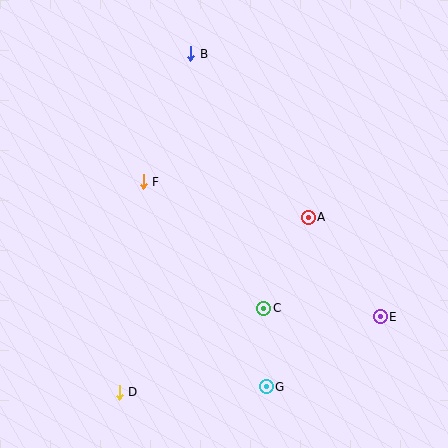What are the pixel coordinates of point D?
Point D is at (119, 392).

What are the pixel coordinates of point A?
Point A is at (308, 217).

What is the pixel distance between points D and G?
The distance between D and G is 147 pixels.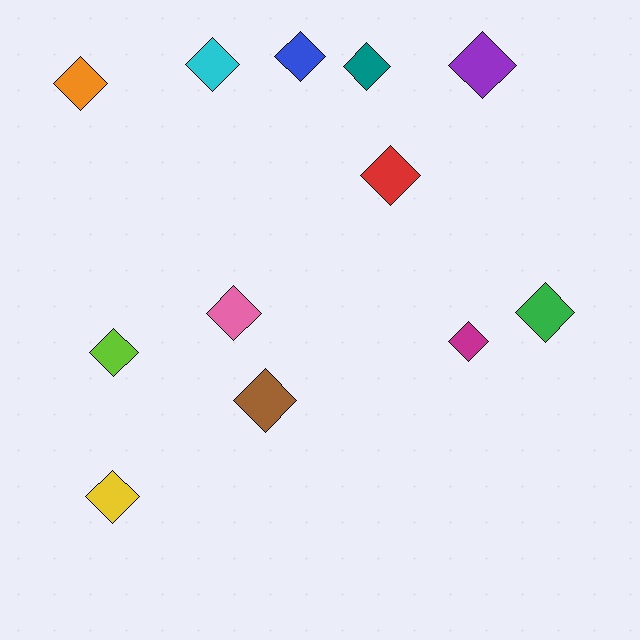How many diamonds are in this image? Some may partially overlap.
There are 12 diamonds.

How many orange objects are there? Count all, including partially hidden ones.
There is 1 orange object.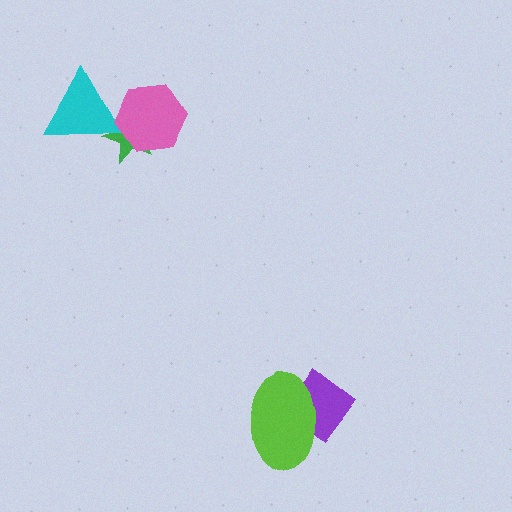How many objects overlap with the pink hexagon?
2 objects overlap with the pink hexagon.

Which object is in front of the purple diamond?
The lime ellipse is in front of the purple diamond.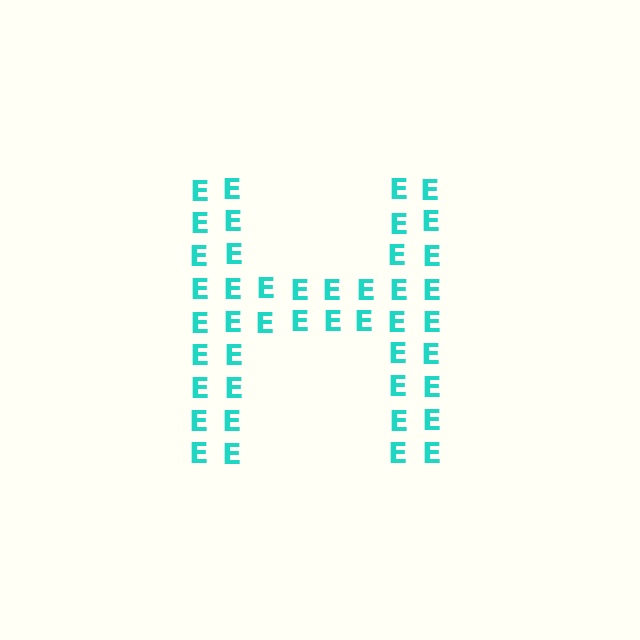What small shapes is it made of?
It is made of small letter E's.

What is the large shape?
The large shape is the letter H.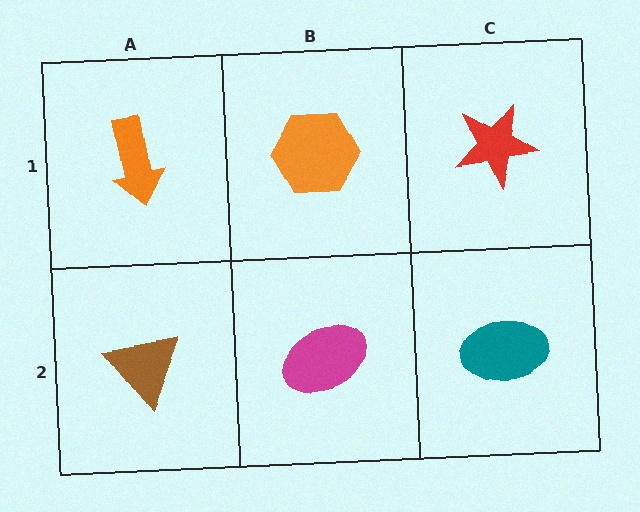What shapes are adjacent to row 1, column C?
A teal ellipse (row 2, column C), an orange hexagon (row 1, column B).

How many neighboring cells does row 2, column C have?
2.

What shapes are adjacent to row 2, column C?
A red star (row 1, column C), a magenta ellipse (row 2, column B).